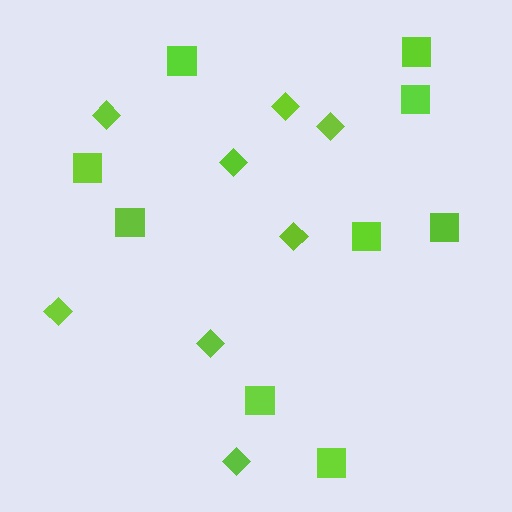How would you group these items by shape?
There are 2 groups: one group of squares (9) and one group of diamonds (8).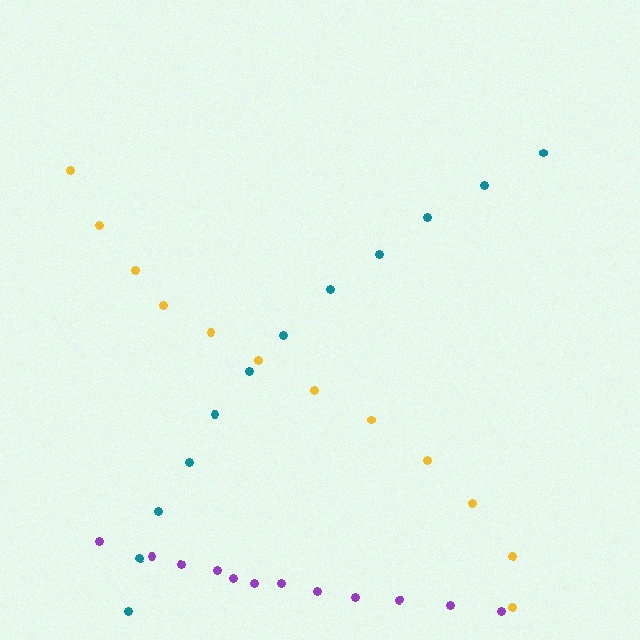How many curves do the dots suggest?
There are 3 distinct paths.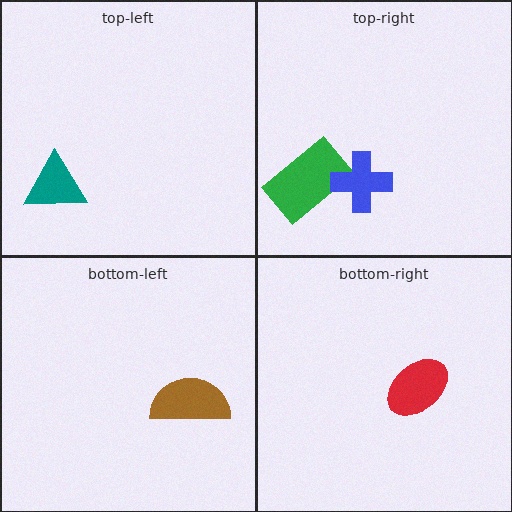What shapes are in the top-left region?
The teal triangle.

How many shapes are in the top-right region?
2.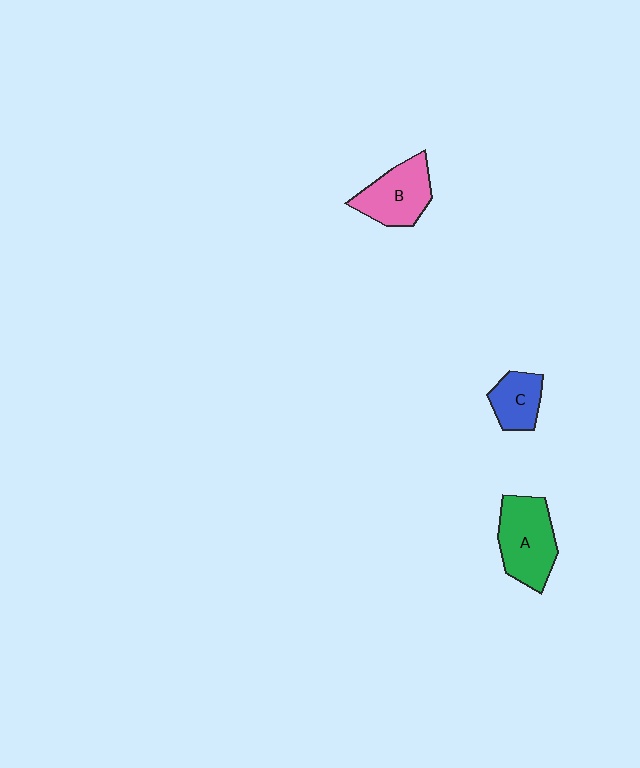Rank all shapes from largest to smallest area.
From largest to smallest: A (green), B (pink), C (blue).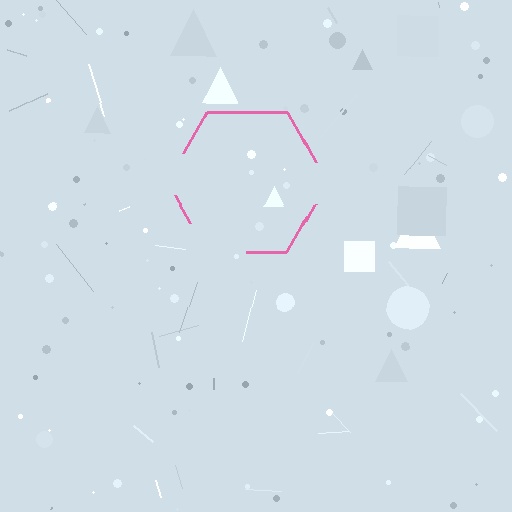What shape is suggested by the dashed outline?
The dashed outline suggests a hexagon.